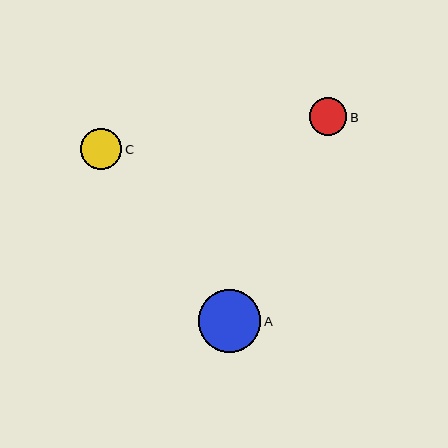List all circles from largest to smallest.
From largest to smallest: A, C, B.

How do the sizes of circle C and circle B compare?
Circle C and circle B are approximately the same size.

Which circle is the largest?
Circle A is the largest with a size of approximately 62 pixels.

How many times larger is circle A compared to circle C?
Circle A is approximately 1.5 times the size of circle C.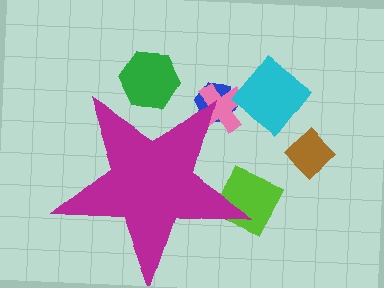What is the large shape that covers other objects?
A magenta star.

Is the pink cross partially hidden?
Yes, the pink cross is partially hidden behind the magenta star.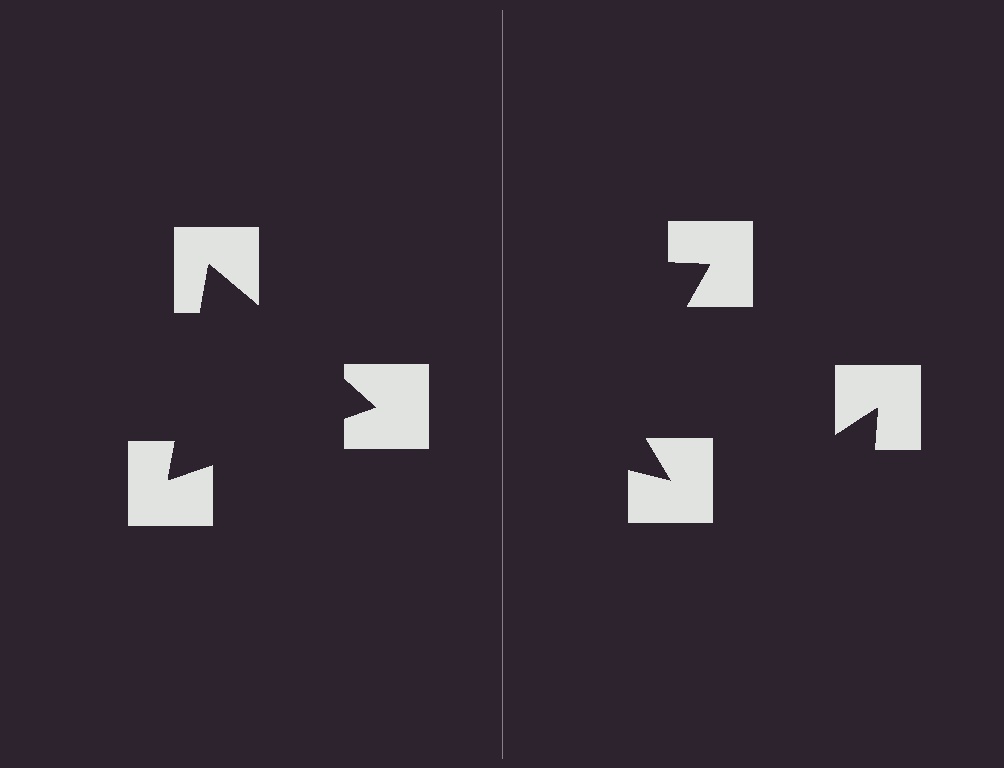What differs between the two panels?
The notched squares are positioned identically on both sides; only the wedge orientations differ. On the left they align to a triangle; on the right they are misaligned.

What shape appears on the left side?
An illusory triangle.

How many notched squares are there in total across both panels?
6 — 3 on each side.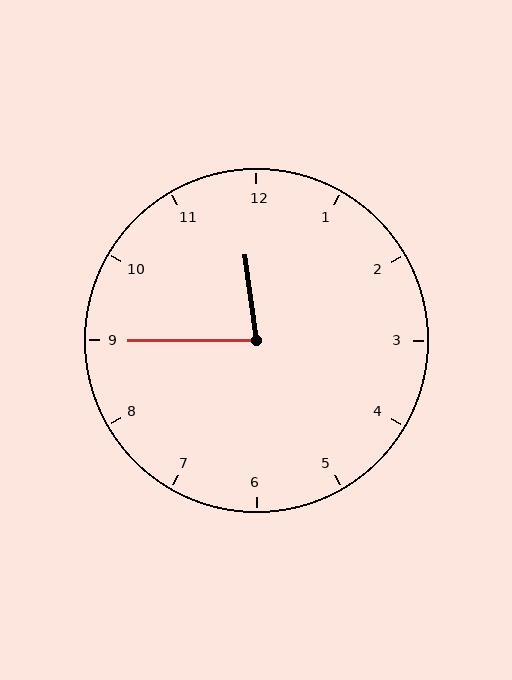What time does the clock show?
11:45.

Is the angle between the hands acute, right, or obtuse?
It is acute.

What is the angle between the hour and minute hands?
Approximately 82 degrees.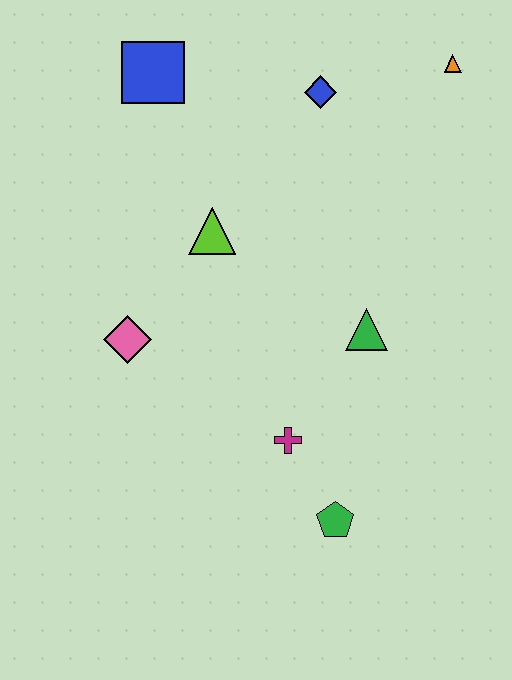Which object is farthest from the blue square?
The green pentagon is farthest from the blue square.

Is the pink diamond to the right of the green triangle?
No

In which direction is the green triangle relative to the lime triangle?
The green triangle is to the right of the lime triangle.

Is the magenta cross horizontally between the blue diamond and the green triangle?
No